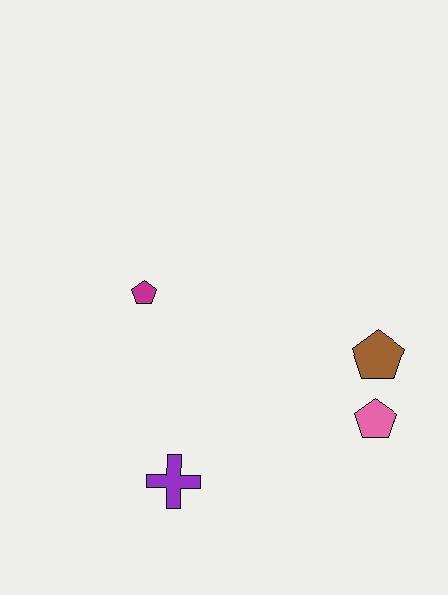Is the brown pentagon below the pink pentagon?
No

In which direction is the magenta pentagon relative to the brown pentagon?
The magenta pentagon is to the left of the brown pentagon.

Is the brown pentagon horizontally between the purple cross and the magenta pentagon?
No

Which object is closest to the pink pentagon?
The brown pentagon is closest to the pink pentagon.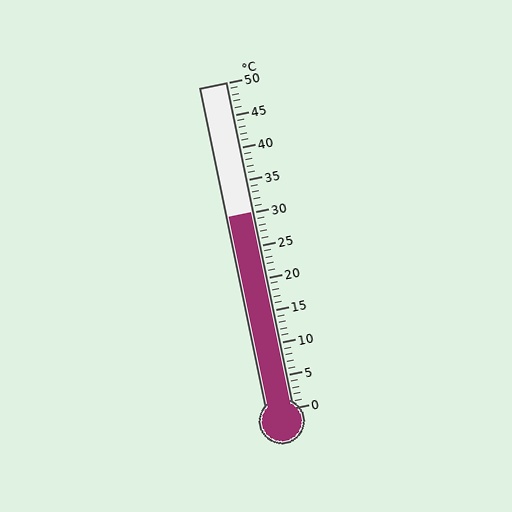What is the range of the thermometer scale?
The thermometer scale ranges from 0°C to 50°C.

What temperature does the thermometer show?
The thermometer shows approximately 30°C.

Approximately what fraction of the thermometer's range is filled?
The thermometer is filled to approximately 60% of its range.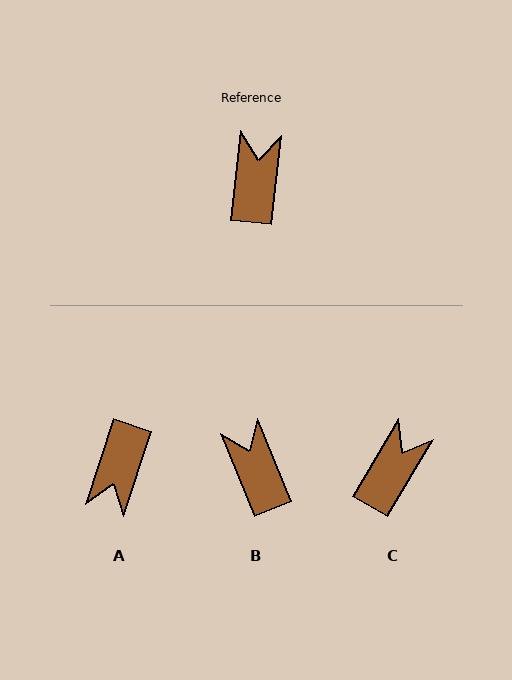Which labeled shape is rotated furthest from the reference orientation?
A, about 168 degrees away.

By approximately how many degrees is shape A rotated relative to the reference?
Approximately 168 degrees counter-clockwise.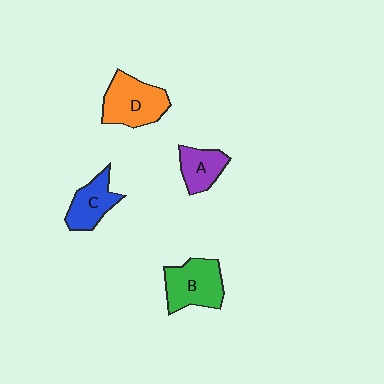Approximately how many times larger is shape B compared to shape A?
Approximately 1.5 times.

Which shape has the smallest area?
Shape A (purple).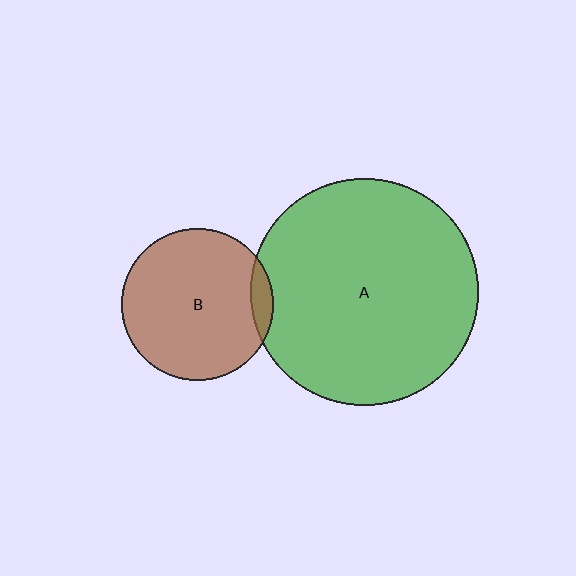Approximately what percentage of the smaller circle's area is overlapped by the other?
Approximately 5%.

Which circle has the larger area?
Circle A (green).